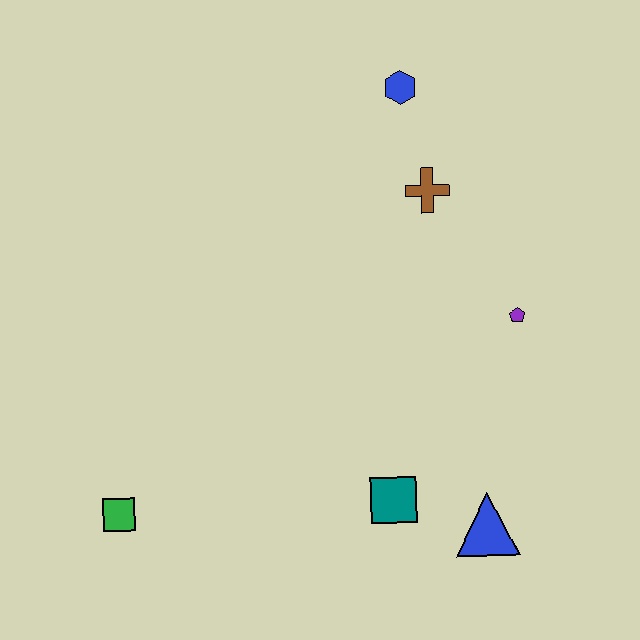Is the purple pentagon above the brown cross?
No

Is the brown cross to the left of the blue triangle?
Yes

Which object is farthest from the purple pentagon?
The green square is farthest from the purple pentagon.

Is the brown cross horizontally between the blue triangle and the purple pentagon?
No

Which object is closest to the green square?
The teal square is closest to the green square.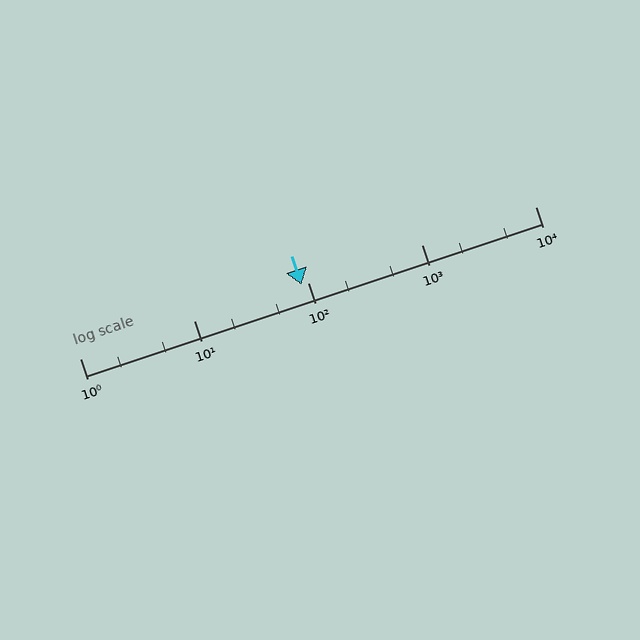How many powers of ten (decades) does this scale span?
The scale spans 4 decades, from 1 to 10000.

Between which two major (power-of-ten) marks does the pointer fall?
The pointer is between 10 and 100.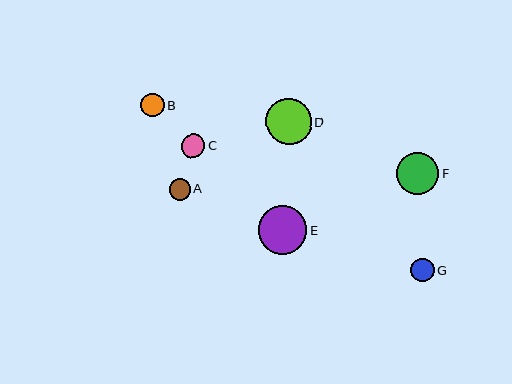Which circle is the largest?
Circle E is the largest with a size of approximately 48 pixels.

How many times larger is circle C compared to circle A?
Circle C is approximately 1.1 times the size of circle A.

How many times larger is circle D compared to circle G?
Circle D is approximately 2.0 times the size of circle G.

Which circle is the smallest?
Circle A is the smallest with a size of approximately 21 pixels.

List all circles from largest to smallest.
From largest to smallest: E, D, F, B, C, G, A.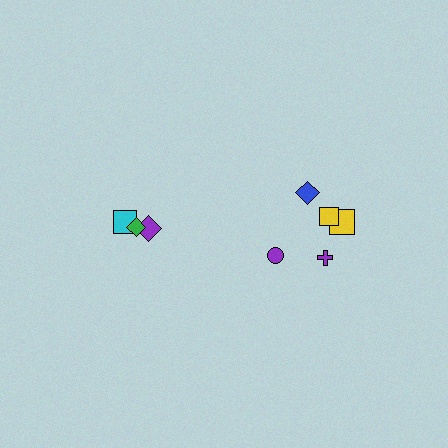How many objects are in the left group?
There are 3 objects.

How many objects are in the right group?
There are 5 objects.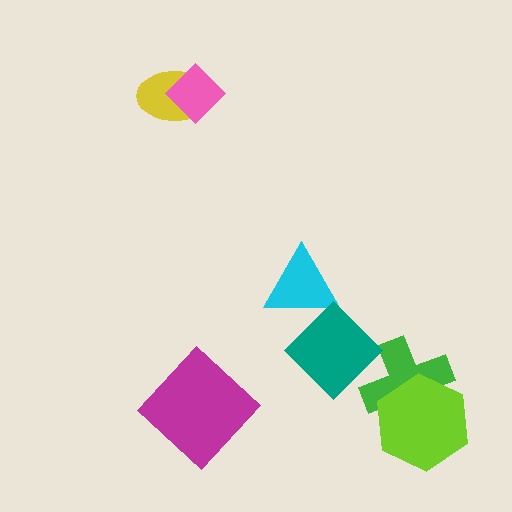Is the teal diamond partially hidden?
No, no other shape covers it.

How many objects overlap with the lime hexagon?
1 object overlaps with the lime hexagon.